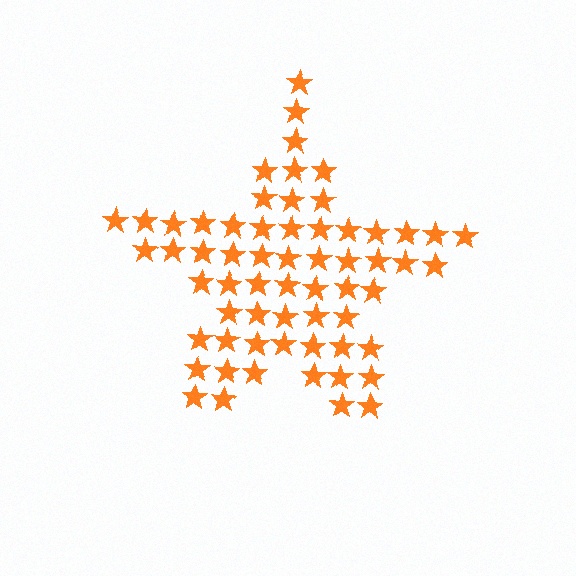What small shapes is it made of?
It is made of small stars.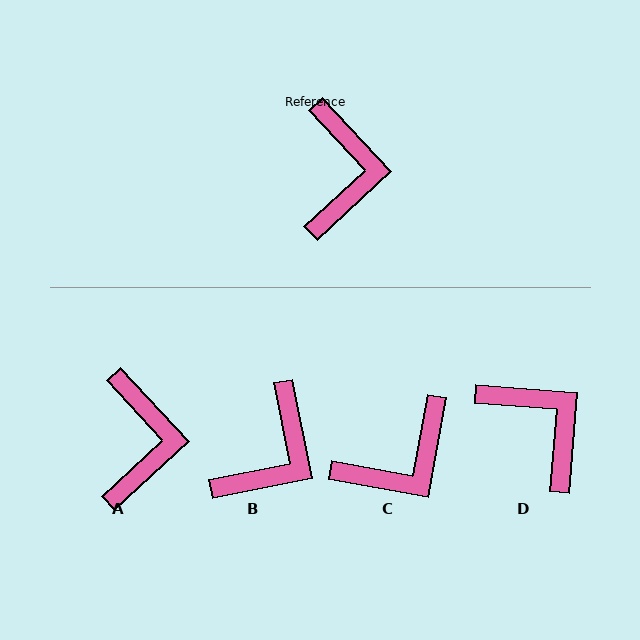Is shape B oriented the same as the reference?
No, it is off by about 32 degrees.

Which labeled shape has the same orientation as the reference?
A.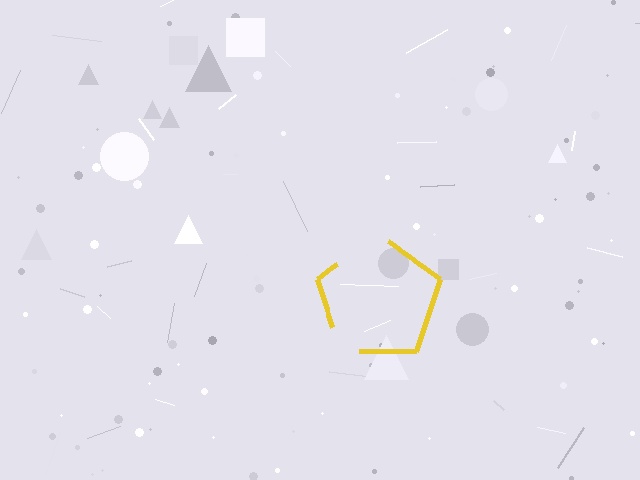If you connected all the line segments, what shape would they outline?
They would outline a pentagon.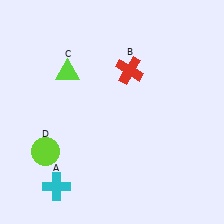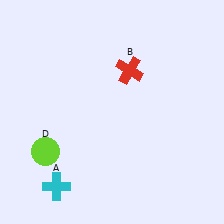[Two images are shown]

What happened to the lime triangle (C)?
The lime triangle (C) was removed in Image 2. It was in the top-left area of Image 1.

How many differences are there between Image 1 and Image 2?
There is 1 difference between the two images.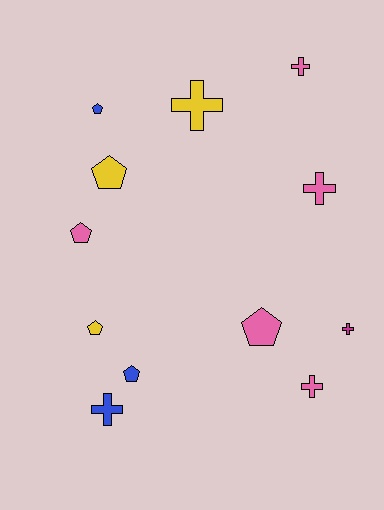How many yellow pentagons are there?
There are 2 yellow pentagons.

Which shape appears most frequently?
Cross, with 6 objects.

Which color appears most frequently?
Pink, with 5 objects.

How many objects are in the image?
There are 12 objects.